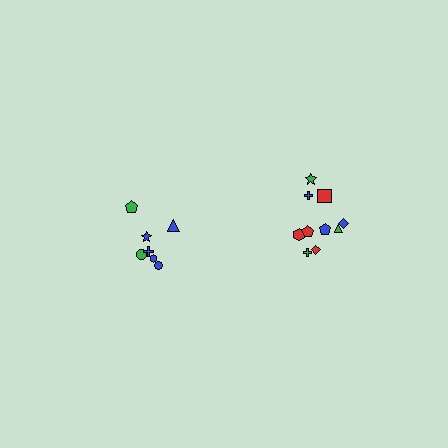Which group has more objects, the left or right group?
The right group.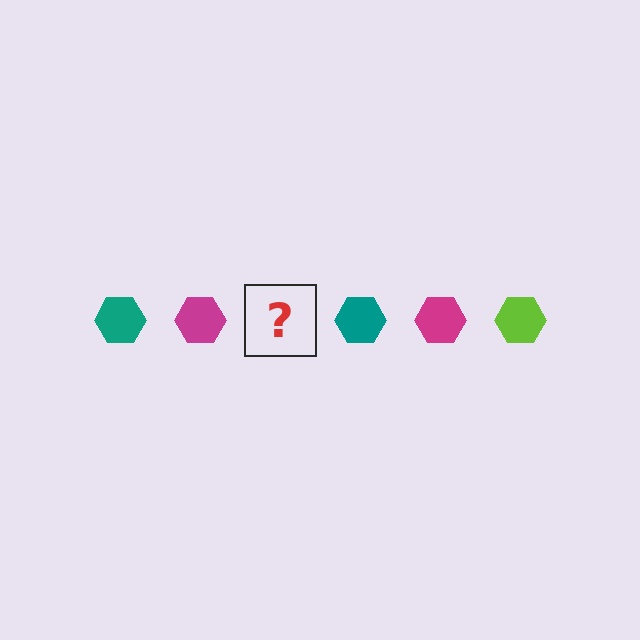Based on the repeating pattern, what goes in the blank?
The blank should be a lime hexagon.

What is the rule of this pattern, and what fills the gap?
The rule is that the pattern cycles through teal, magenta, lime hexagons. The gap should be filled with a lime hexagon.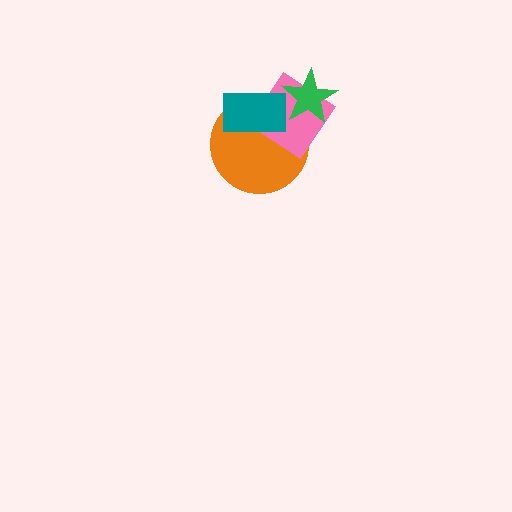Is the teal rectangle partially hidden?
No, no other shape covers it.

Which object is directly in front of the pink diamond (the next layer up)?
The green star is directly in front of the pink diamond.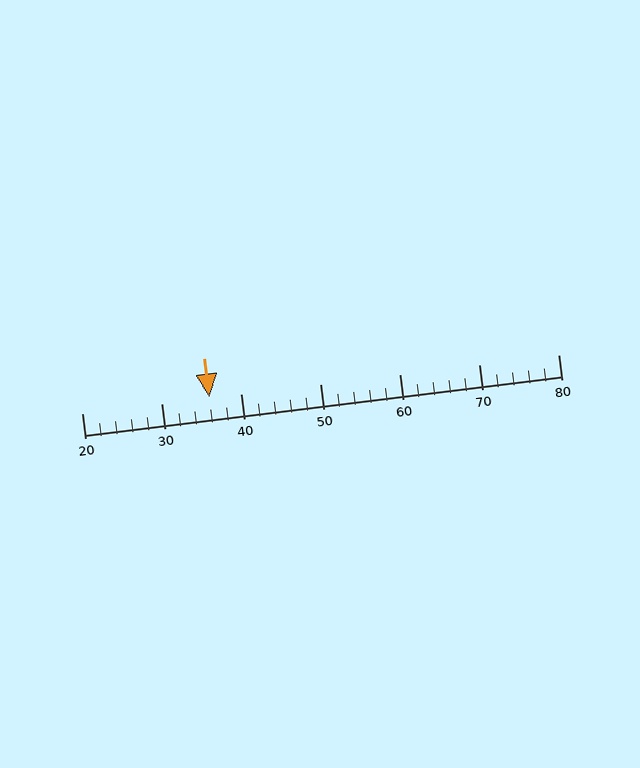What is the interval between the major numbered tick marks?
The major tick marks are spaced 10 units apart.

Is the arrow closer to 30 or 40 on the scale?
The arrow is closer to 40.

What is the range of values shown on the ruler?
The ruler shows values from 20 to 80.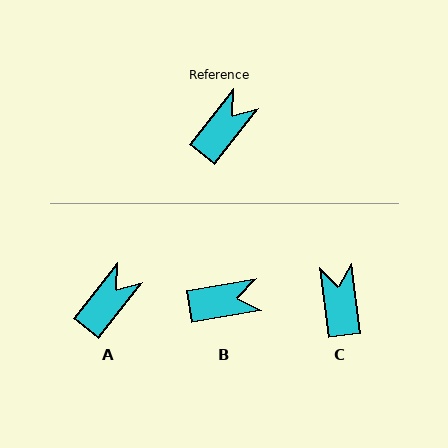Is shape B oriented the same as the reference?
No, it is off by about 41 degrees.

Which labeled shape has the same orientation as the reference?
A.